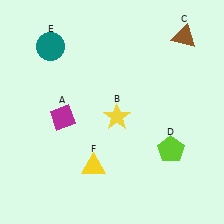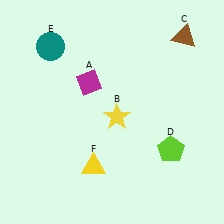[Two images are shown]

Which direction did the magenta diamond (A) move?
The magenta diamond (A) moved up.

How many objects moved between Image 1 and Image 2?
1 object moved between the two images.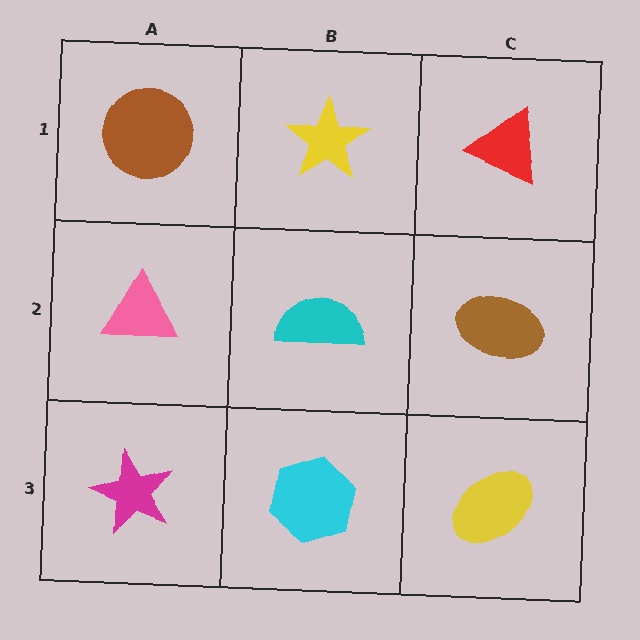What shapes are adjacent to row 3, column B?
A cyan semicircle (row 2, column B), a magenta star (row 3, column A), a yellow ellipse (row 3, column C).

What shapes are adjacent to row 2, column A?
A brown circle (row 1, column A), a magenta star (row 3, column A), a cyan semicircle (row 2, column B).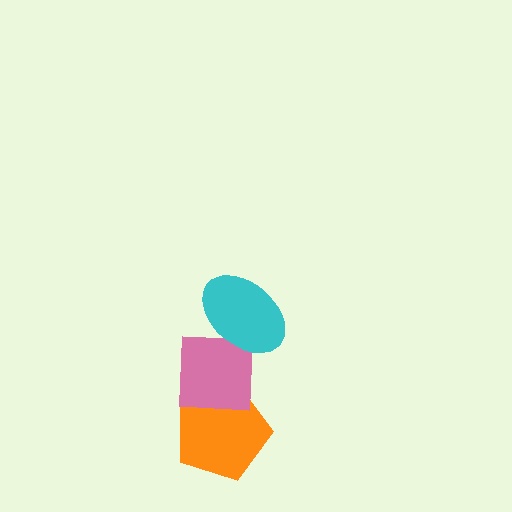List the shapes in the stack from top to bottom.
From top to bottom: the cyan ellipse, the pink square, the orange pentagon.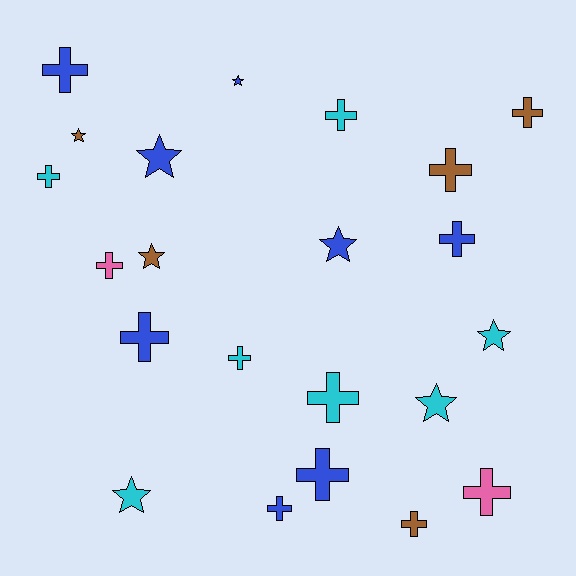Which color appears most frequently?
Blue, with 8 objects.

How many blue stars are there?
There are 3 blue stars.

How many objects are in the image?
There are 22 objects.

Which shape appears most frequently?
Cross, with 14 objects.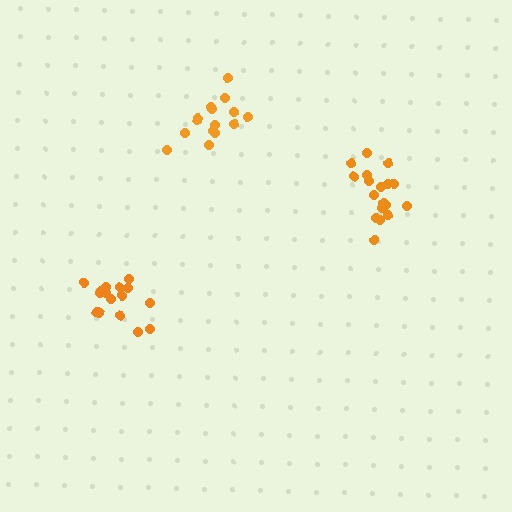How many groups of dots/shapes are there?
There are 3 groups.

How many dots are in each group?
Group 1: 17 dots, Group 2: 18 dots, Group 3: 15 dots (50 total).